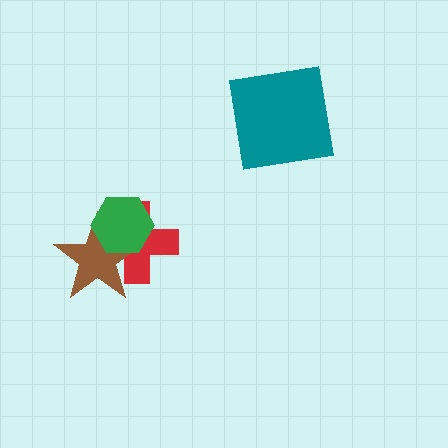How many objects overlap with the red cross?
2 objects overlap with the red cross.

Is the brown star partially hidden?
Yes, it is partially covered by another shape.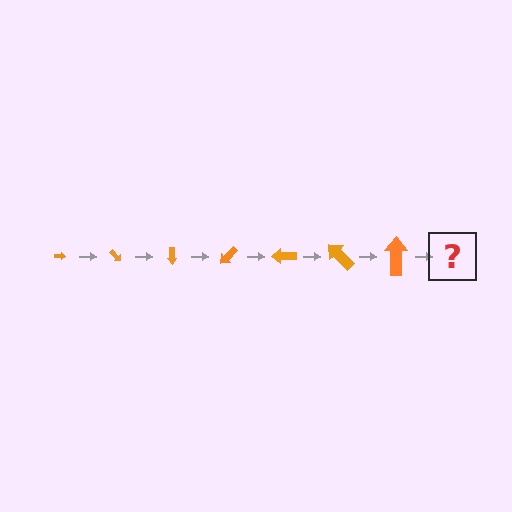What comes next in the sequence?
The next element should be an arrow, larger than the previous one and rotated 315 degrees from the start.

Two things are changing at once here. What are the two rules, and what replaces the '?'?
The two rules are that the arrow grows larger each step and it rotates 45 degrees each step. The '?' should be an arrow, larger than the previous one and rotated 315 degrees from the start.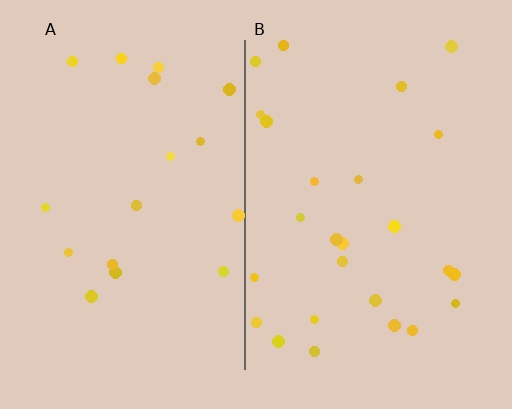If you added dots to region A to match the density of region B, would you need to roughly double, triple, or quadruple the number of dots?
Approximately double.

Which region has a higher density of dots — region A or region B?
B (the right).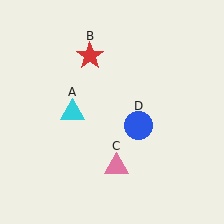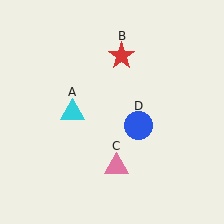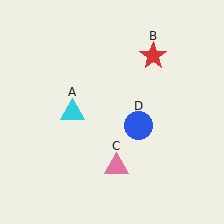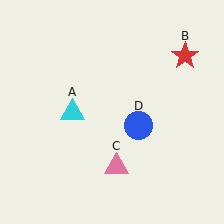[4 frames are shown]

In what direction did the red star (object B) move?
The red star (object B) moved right.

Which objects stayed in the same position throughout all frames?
Cyan triangle (object A) and pink triangle (object C) and blue circle (object D) remained stationary.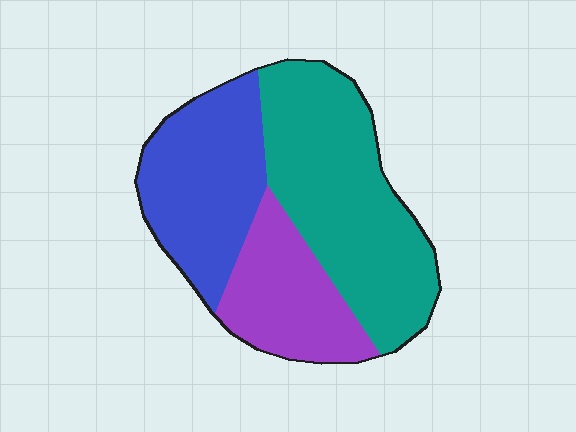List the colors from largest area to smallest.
From largest to smallest: teal, blue, purple.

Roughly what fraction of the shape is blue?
Blue covers 31% of the shape.